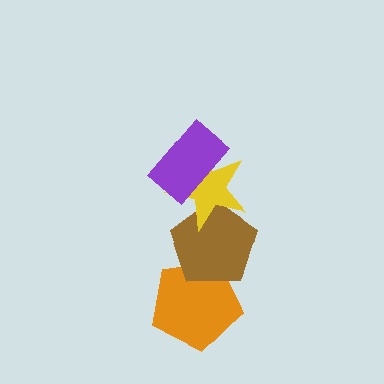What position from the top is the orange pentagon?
The orange pentagon is 4th from the top.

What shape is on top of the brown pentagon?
The yellow star is on top of the brown pentagon.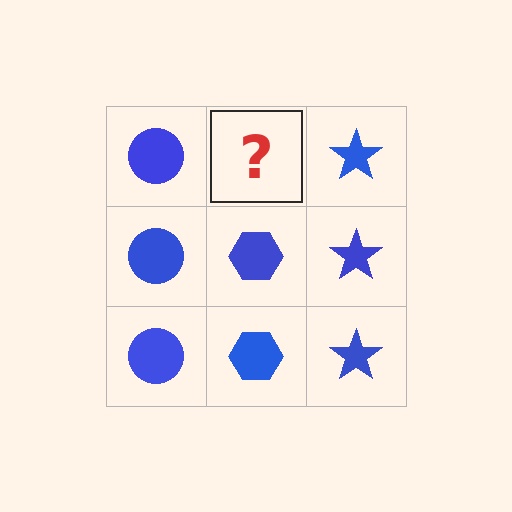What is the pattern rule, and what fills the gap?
The rule is that each column has a consistent shape. The gap should be filled with a blue hexagon.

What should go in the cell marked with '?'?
The missing cell should contain a blue hexagon.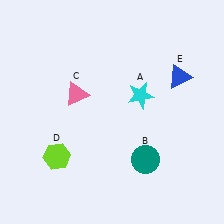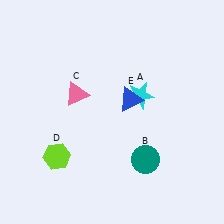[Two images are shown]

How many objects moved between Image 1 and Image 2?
1 object moved between the two images.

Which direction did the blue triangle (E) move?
The blue triangle (E) moved left.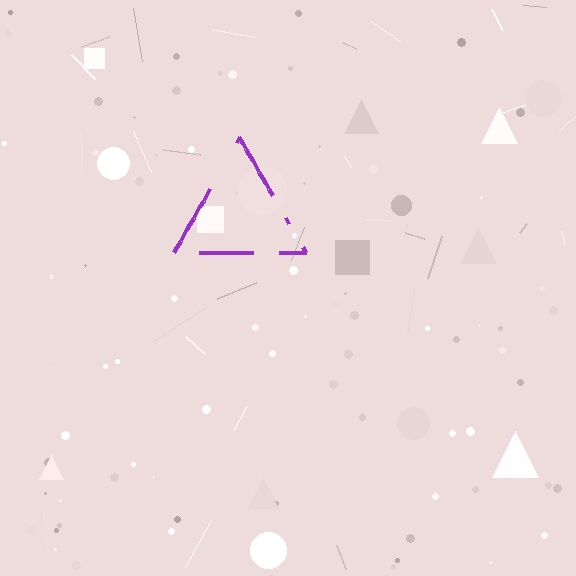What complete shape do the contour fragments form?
The contour fragments form a triangle.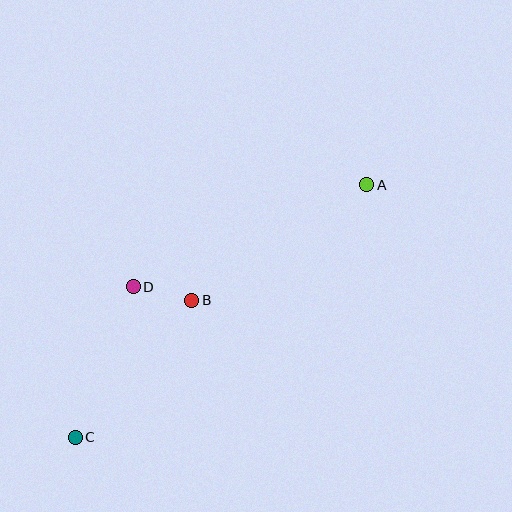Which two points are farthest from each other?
Points A and C are farthest from each other.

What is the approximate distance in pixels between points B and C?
The distance between B and C is approximately 180 pixels.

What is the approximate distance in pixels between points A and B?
The distance between A and B is approximately 210 pixels.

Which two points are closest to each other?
Points B and D are closest to each other.